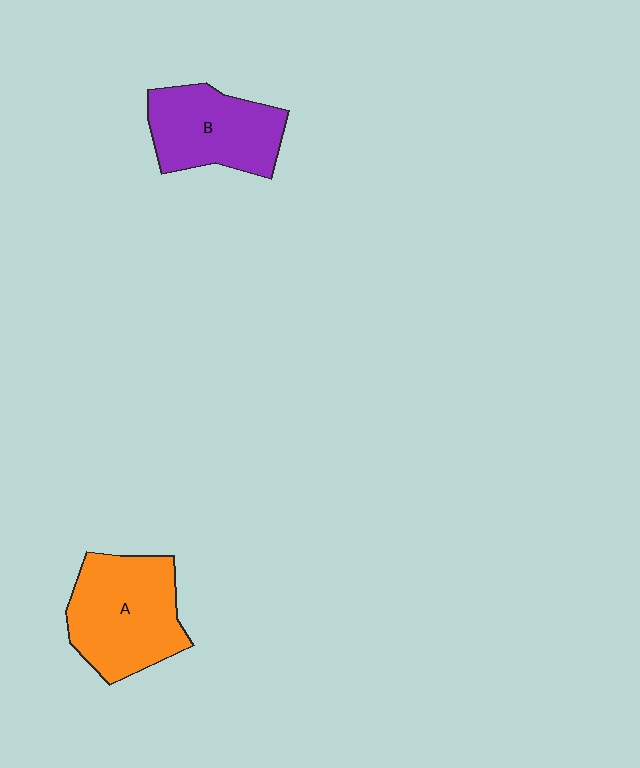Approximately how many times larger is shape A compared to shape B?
Approximately 1.2 times.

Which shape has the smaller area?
Shape B (purple).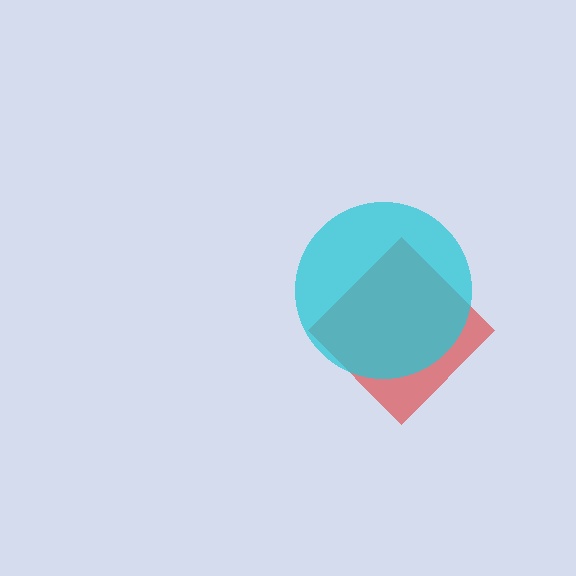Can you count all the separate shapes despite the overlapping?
Yes, there are 2 separate shapes.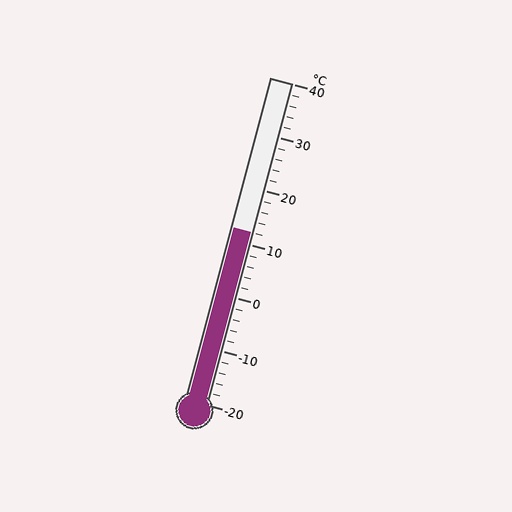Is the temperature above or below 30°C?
The temperature is below 30°C.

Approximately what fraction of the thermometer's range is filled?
The thermometer is filled to approximately 55% of its range.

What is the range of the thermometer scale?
The thermometer scale ranges from -20°C to 40°C.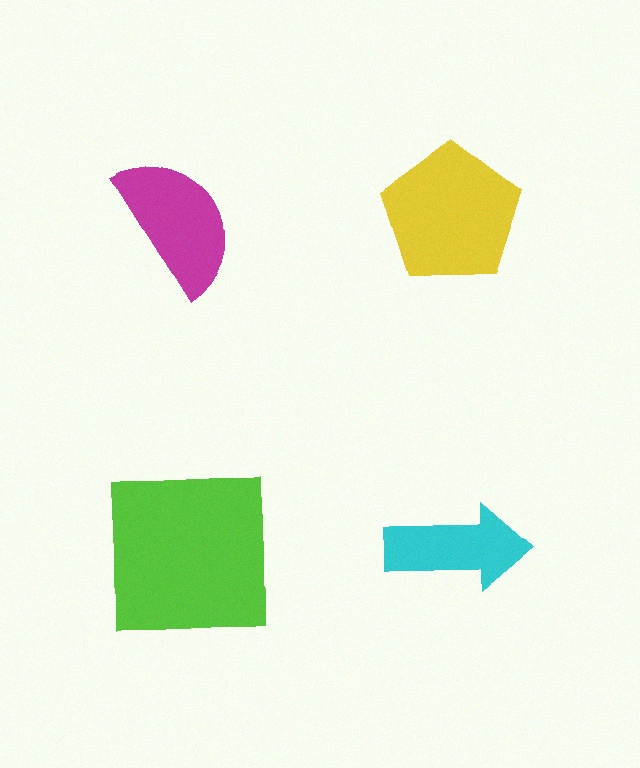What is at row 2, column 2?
A cyan arrow.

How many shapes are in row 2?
2 shapes.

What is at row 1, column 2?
A yellow pentagon.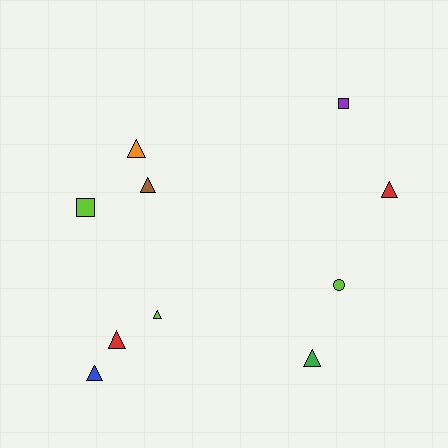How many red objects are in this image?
There are 2 red objects.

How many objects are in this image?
There are 10 objects.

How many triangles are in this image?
There are 7 triangles.